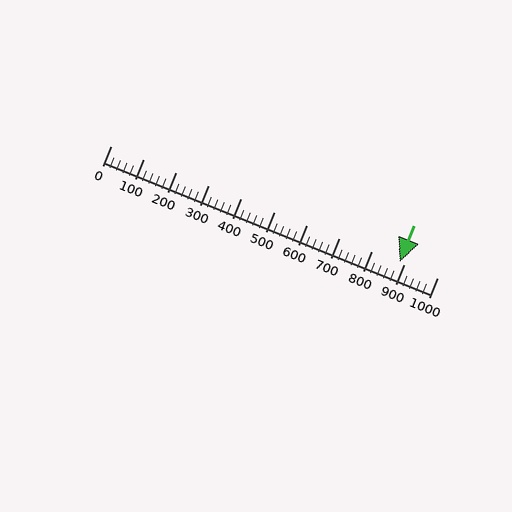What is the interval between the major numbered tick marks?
The major tick marks are spaced 100 units apart.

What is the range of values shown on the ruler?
The ruler shows values from 0 to 1000.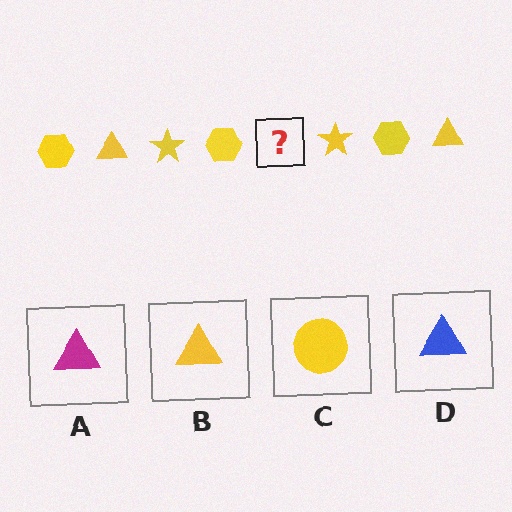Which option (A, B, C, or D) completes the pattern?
B.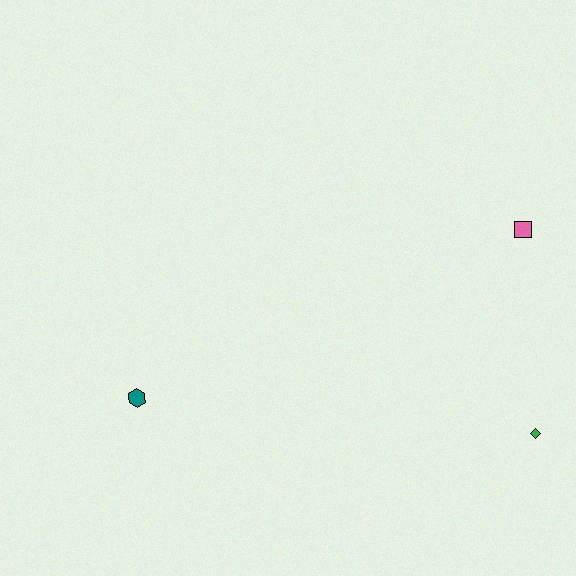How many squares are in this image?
There is 1 square.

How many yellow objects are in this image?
There are no yellow objects.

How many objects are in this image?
There are 3 objects.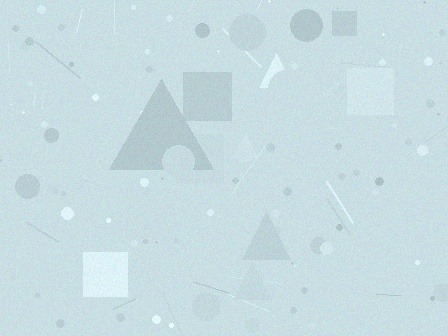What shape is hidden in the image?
A triangle is hidden in the image.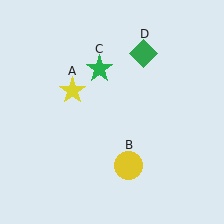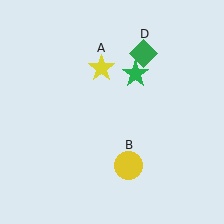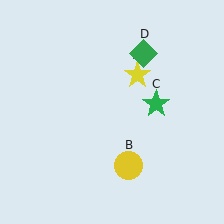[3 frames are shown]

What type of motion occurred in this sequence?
The yellow star (object A), green star (object C) rotated clockwise around the center of the scene.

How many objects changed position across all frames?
2 objects changed position: yellow star (object A), green star (object C).